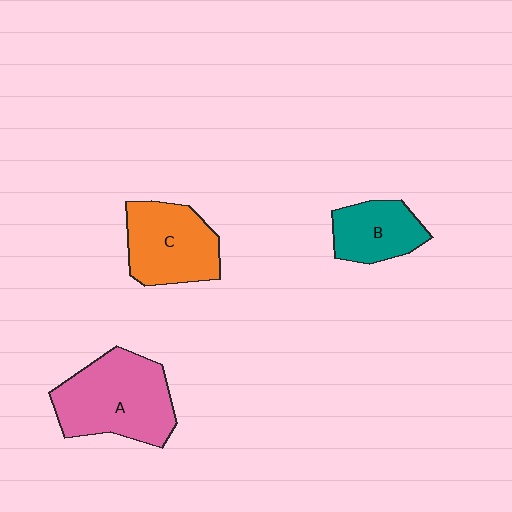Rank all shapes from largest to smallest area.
From largest to smallest: A (pink), C (orange), B (teal).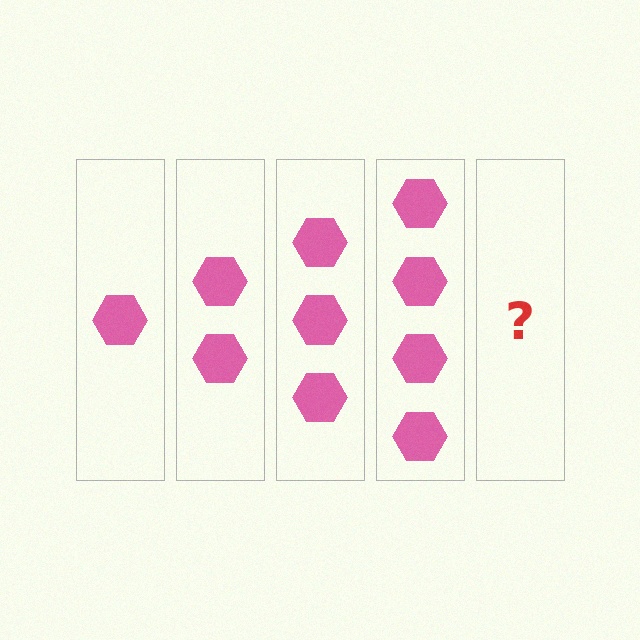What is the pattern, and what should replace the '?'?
The pattern is that each step adds one more hexagon. The '?' should be 5 hexagons.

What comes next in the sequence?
The next element should be 5 hexagons.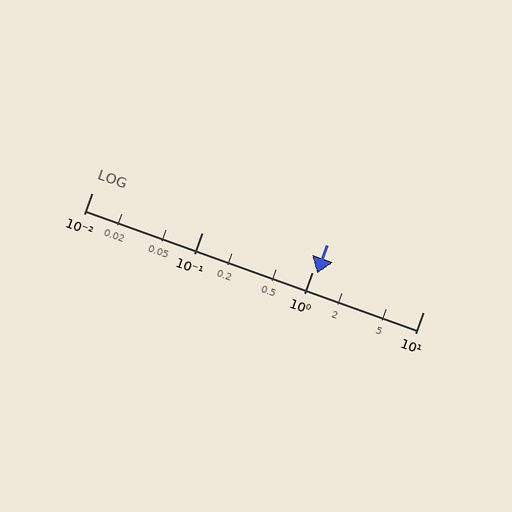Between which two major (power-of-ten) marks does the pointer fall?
The pointer is between 1 and 10.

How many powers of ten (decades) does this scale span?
The scale spans 3 decades, from 0.01 to 10.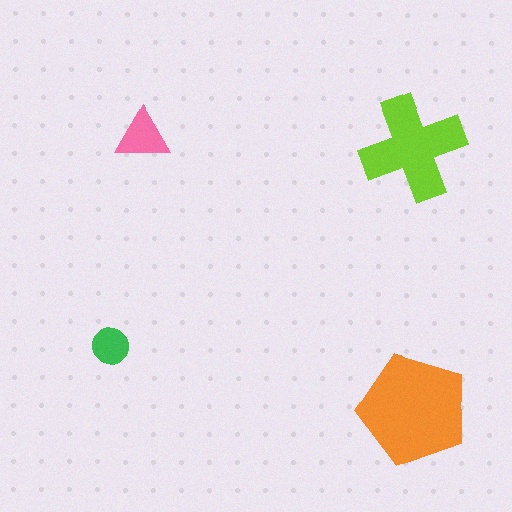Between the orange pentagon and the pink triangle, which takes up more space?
The orange pentagon.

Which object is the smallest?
The green circle.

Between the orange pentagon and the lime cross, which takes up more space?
The orange pentagon.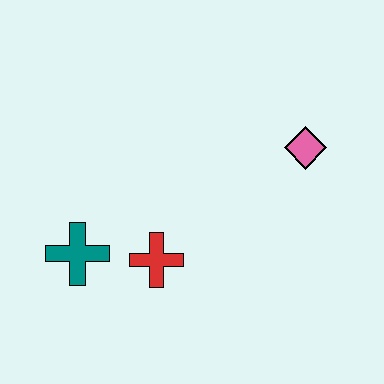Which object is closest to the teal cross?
The red cross is closest to the teal cross.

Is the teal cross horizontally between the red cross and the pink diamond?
No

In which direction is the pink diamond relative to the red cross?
The pink diamond is to the right of the red cross.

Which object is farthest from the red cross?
The pink diamond is farthest from the red cross.